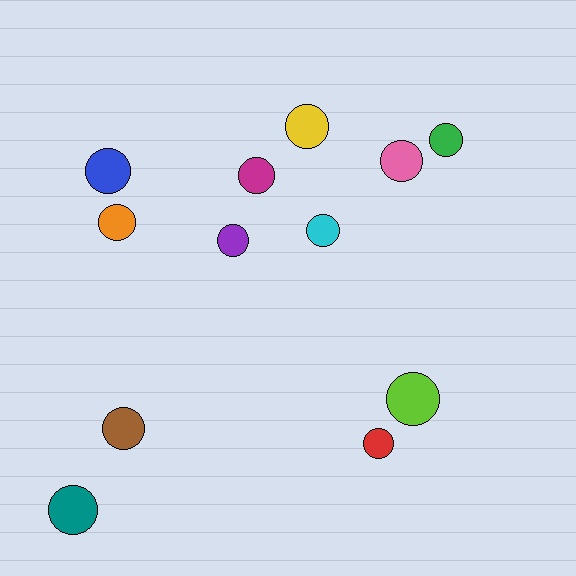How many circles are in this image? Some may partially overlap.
There are 12 circles.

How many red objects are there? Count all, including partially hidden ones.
There is 1 red object.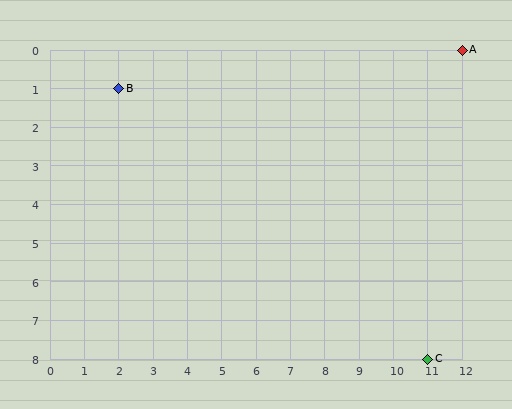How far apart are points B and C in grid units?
Points B and C are 9 columns and 7 rows apart (about 11.4 grid units diagonally).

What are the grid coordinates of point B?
Point B is at grid coordinates (2, 1).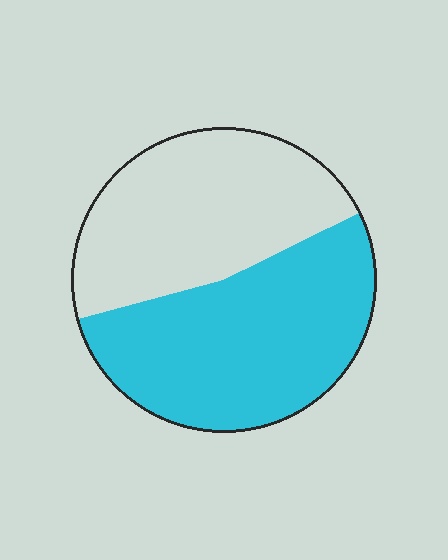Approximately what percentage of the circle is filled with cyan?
Approximately 55%.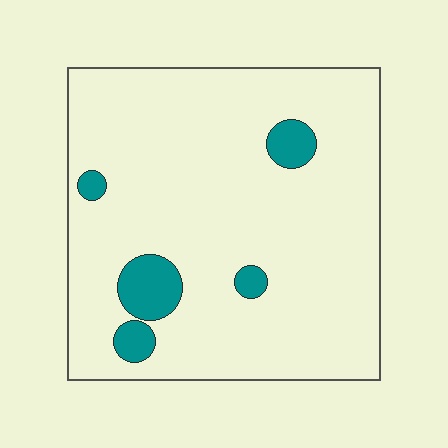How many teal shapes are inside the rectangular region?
5.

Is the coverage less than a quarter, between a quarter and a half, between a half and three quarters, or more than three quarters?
Less than a quarter.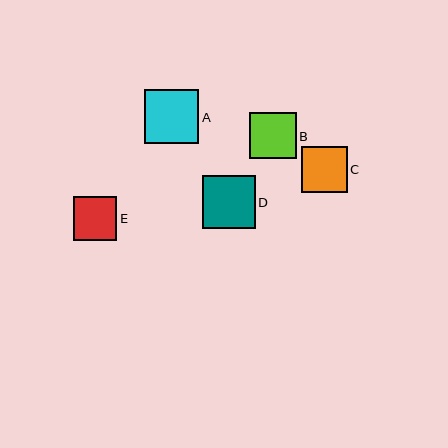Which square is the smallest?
Square E is the smallest with a size of approximately 43 pixels.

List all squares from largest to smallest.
From largest to smallest: A, D, B, C, E.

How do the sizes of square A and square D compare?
Square A and square D are approximately the same size.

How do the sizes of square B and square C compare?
Square B and square C are approximately the same size.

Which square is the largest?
Square A is the largest with a size of approximately 54 pixels.